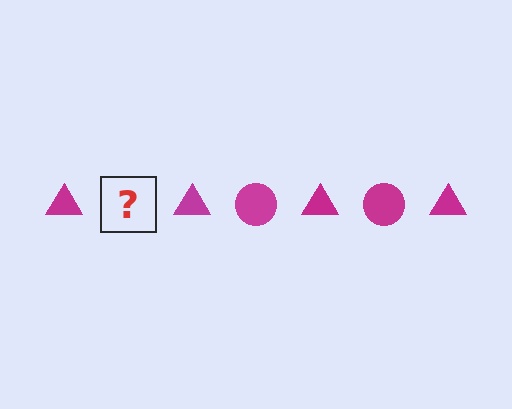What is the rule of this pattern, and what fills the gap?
The rule is that the pattern cycles through triangle, circle shapes in magenta. The gap should be filled with a magenta circle.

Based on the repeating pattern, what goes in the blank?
The blank should be a magenta circle.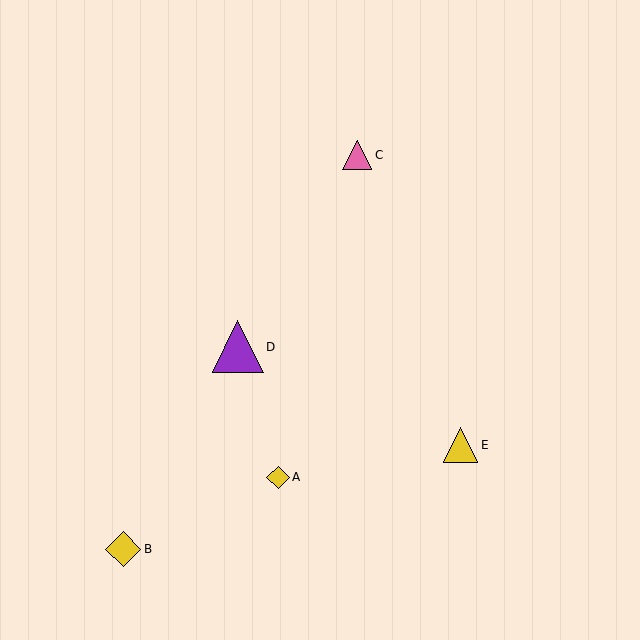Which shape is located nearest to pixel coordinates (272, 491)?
The yellow diamond (labeled A) at (278, 477) is nearest to that location.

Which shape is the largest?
The purple triangle (labeled D) is the largest.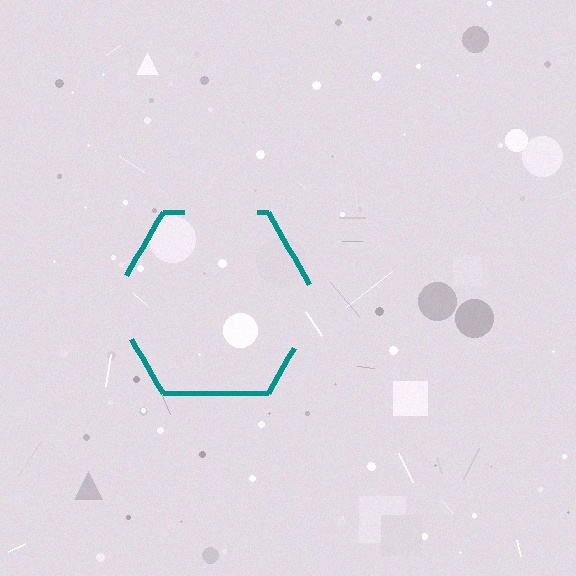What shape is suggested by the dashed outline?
The dashed outline suggests a hexagon.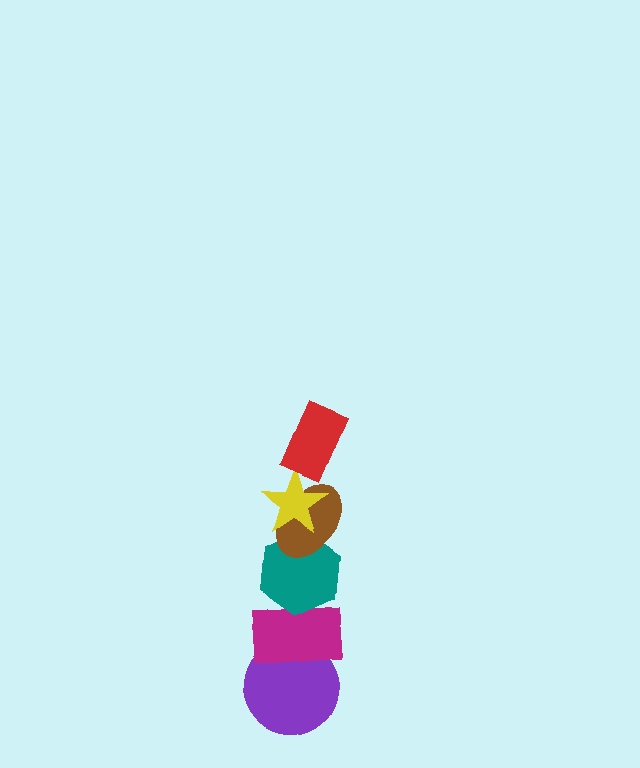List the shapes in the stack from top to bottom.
From top to bottom: the red rectangle, the yellow star, the brown ellipse, the teal hexagon, the magenta rectangle, the purple circle.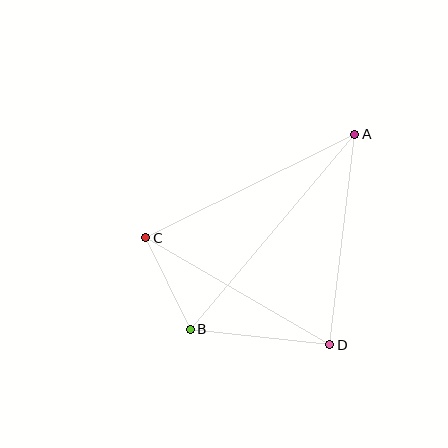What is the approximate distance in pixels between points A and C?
The distance between A and C is approximately 233 pixels.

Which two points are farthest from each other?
Points A and B are farthest from each other.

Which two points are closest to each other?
Points B and C are closest to each other.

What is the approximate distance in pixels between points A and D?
The distance between A and D is approximately 212 pixels.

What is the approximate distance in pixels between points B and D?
The distance between B and D is approximately 141 pixels.